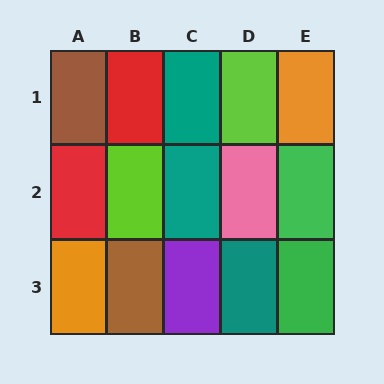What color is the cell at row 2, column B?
Lime.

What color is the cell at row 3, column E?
Green.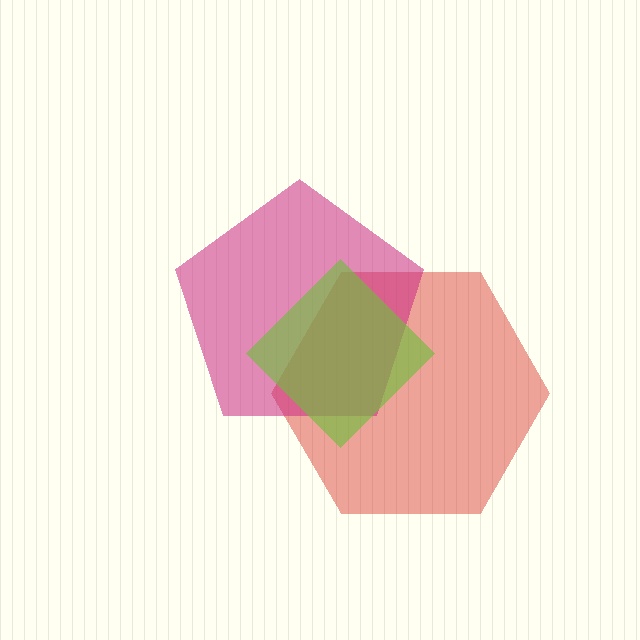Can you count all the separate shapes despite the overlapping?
Yes, there are 3 separate shapes.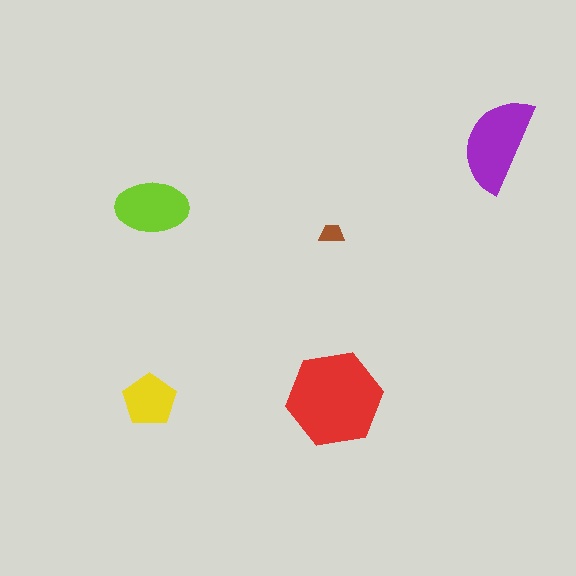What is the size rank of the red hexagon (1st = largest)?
1st.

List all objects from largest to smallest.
The red hexagon, the purple semicircle, the lime ellipse, the yellow pentagon, the brown trapezoid.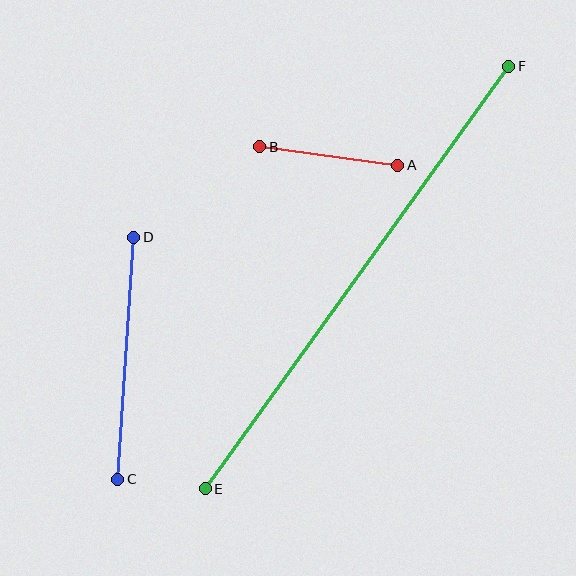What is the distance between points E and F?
The distance is approximately 520 pixels.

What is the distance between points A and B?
The distance is approximately 139 pixels.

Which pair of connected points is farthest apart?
Points E and F are farthest apart.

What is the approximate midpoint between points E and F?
The midpoint is at approximately (357, 277) pixels.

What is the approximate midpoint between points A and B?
The midpoint is at approximately (329, 156) pixels.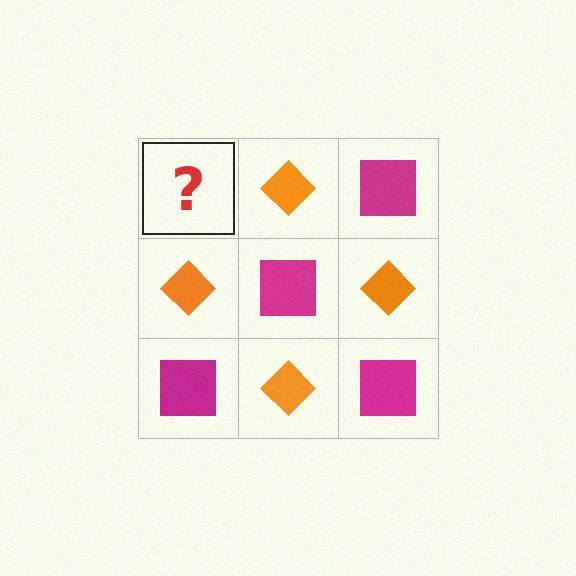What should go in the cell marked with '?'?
The missing cell should contain a magenta square.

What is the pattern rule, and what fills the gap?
The rule is that it alternates magenta square and orange diamond in a checkerboard pattern. The gap should be filled with a magenta square.